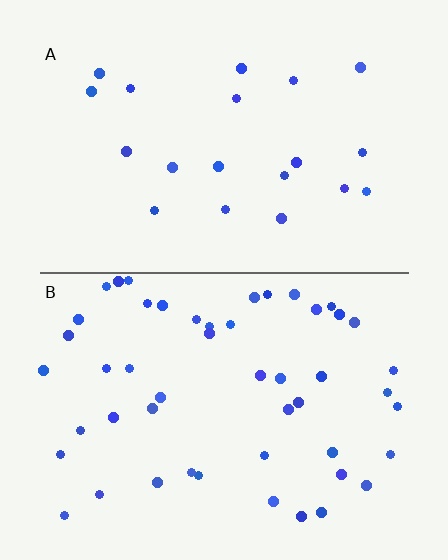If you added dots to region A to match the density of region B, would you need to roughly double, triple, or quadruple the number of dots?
Approximately double.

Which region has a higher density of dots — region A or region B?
B (the bottom).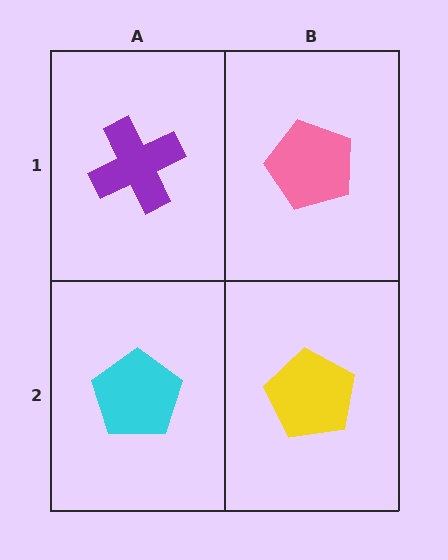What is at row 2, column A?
A cyan pentagon.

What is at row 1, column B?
A pink pentagon.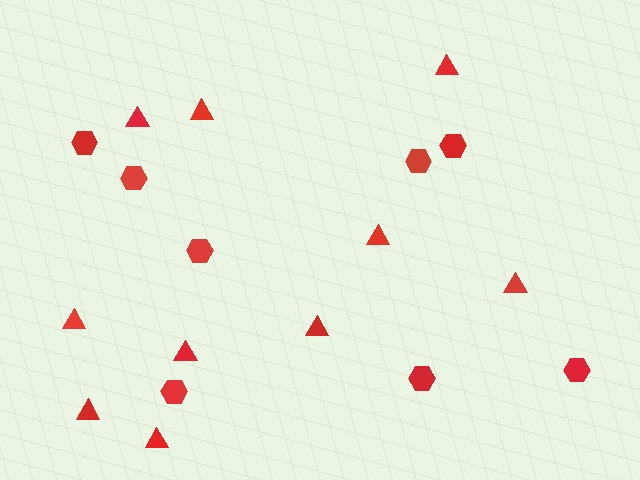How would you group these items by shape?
There are 2 groups: one group of hexagons (8) and one group of triangles (10).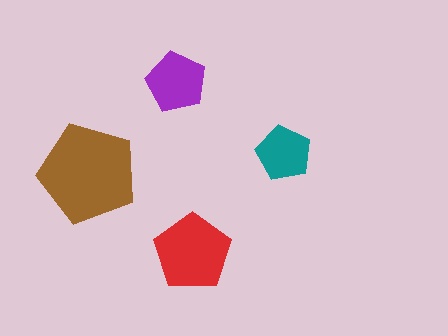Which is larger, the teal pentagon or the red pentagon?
The red one.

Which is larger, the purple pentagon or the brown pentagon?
The brown one.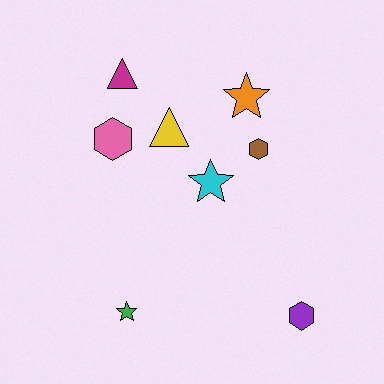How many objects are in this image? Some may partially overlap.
There are 8 objects.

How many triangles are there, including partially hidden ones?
There are 2 triangles.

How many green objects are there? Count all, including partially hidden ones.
There is 1 green object.